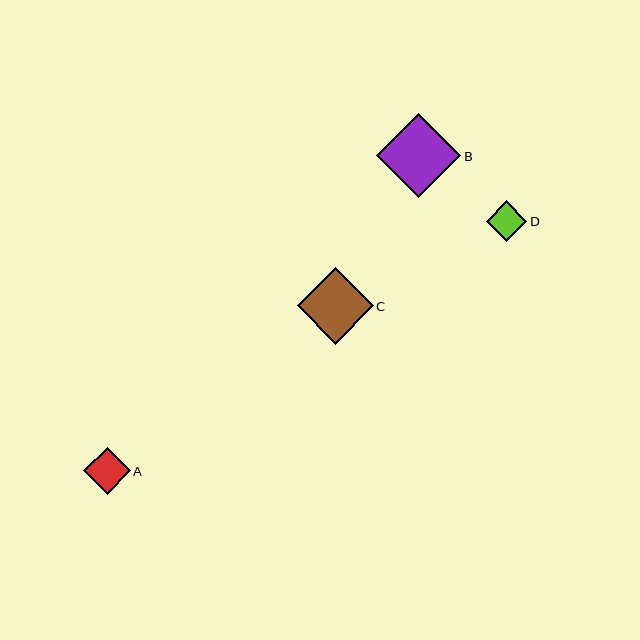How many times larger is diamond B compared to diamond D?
Diamond B is approximately 2.1 times the size of diamond D.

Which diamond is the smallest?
Diamond D is the smallest with a size of approximately 41 pixels.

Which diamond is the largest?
Diamond B is the largest with a size of approximately 84 pixels.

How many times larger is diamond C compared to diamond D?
Diamond C is approximately 1.9 times the size of diamond D.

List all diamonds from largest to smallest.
From largest to smallest: B, C, A, D.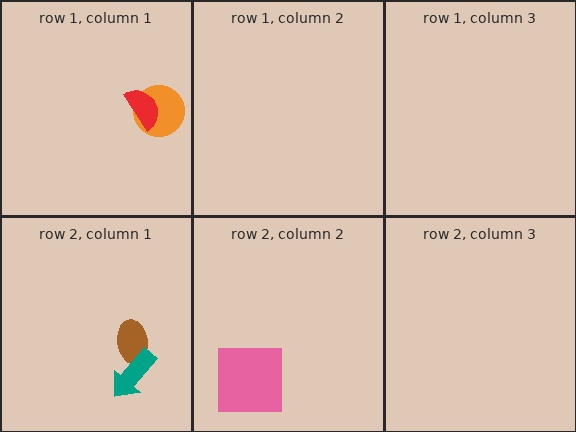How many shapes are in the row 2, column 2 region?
1.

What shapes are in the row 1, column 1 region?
The orange circle, the red semicircle.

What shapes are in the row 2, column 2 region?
The pink square.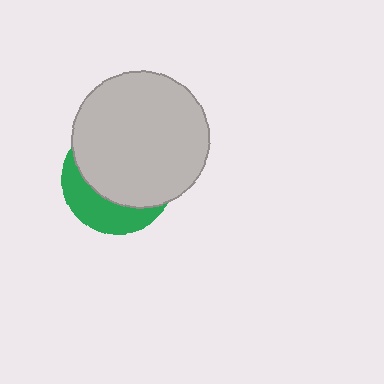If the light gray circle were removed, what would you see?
You would see the complete green circle.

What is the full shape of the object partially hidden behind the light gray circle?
The partially hidden object is a green circle.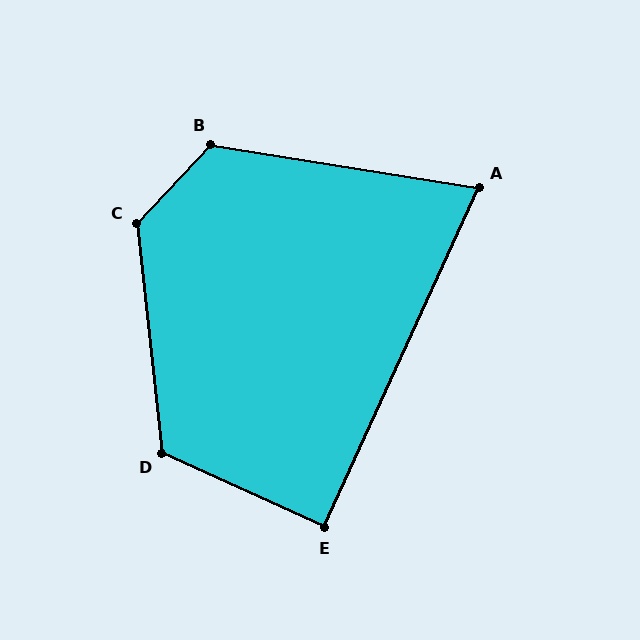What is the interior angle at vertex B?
Approximately 124 degrees (obtuse).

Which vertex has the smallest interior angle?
A, at approximately 75 degrees.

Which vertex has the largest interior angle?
C, at approximately 131 degrees.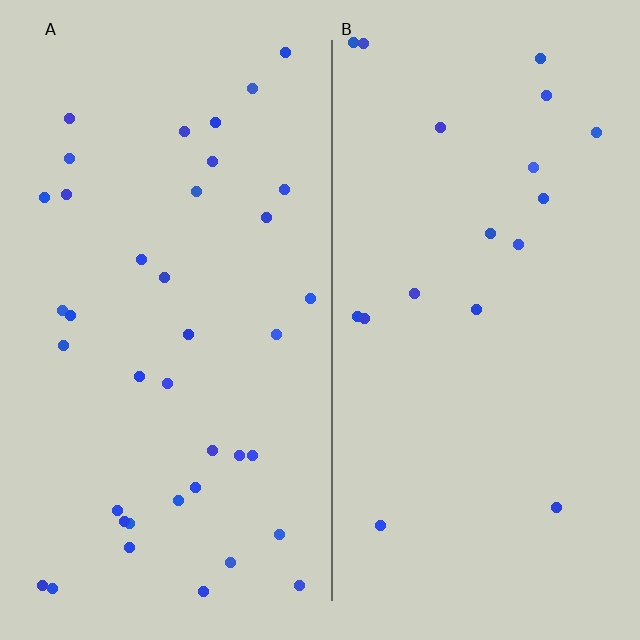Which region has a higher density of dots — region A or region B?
A (the left).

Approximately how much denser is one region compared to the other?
Approximately 2.1× — region A over region B.